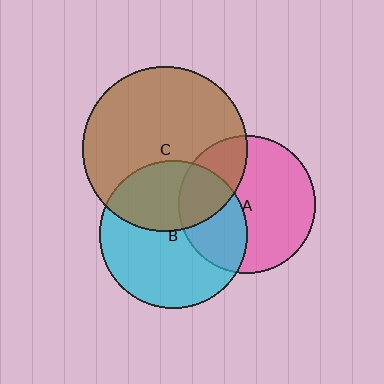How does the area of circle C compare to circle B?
Approximately 1.2 times.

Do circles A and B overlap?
Yes.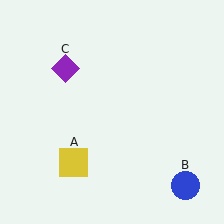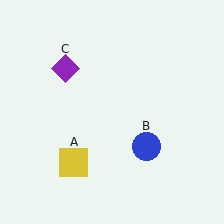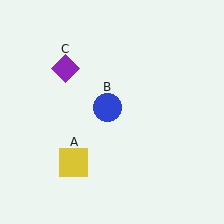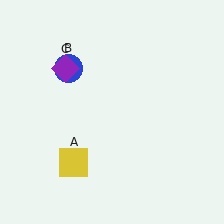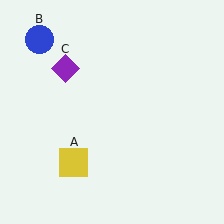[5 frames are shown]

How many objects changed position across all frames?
1 object changed position: blue circle (object B).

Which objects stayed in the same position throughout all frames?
Yellow square (object A) and purple diamond (object C) remained stationary.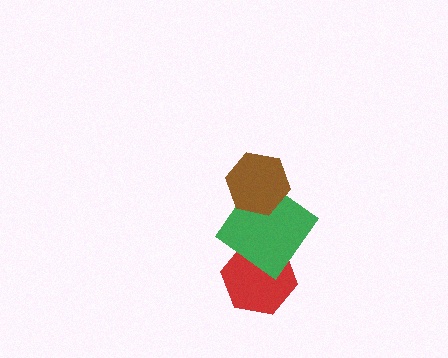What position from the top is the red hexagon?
The red hexagon is 3rd from the top.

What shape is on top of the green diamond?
The brown hexagon is on top of the green diamond.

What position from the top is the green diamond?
The green diamond is 2nd from the top.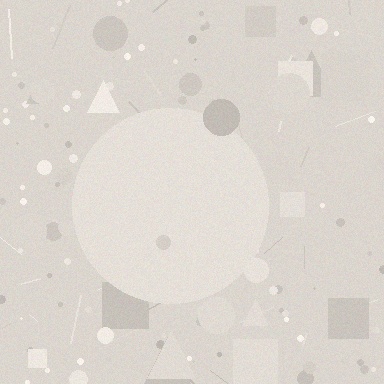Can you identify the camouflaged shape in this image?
The camouflaged shape is a circle.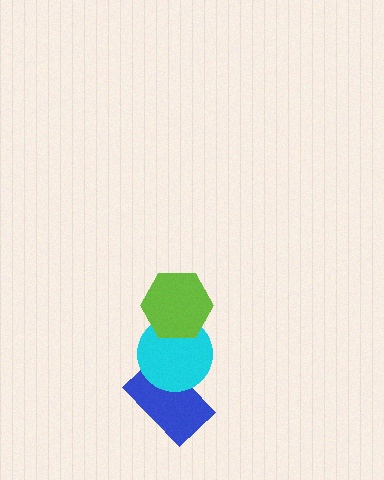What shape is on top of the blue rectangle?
The cyan circle is on top of the blue rectangle.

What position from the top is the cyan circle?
The cyan circle is 2nd from the top.